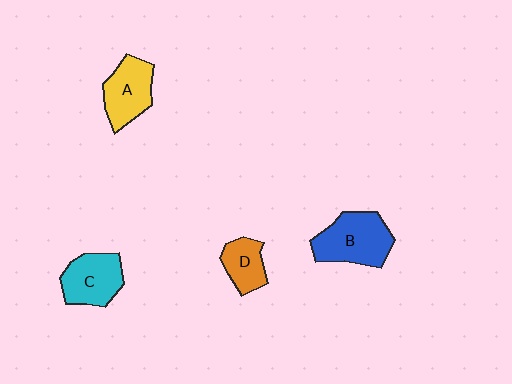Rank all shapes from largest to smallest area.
From largest to smallest: B (blue), C (cyan), A (yellow), D (orange).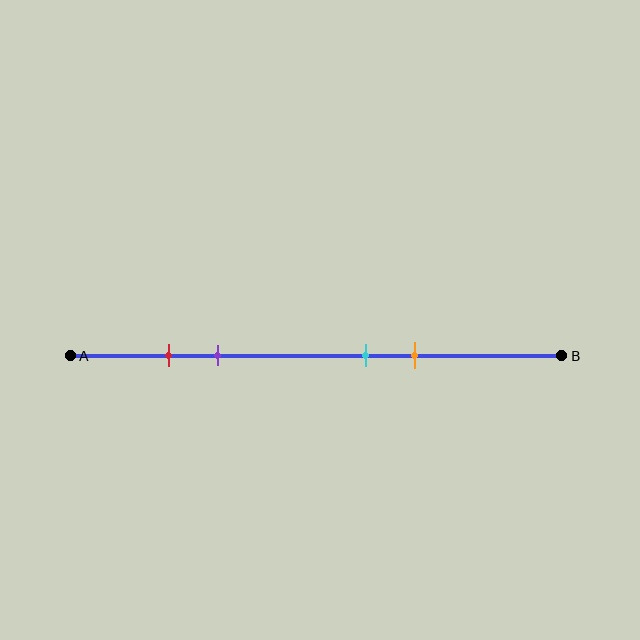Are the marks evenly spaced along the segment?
No, the marks are not evenly spaced.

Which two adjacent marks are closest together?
The red and purple marks are the closest adjacent pair.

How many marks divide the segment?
There are 4 marks dividing the segment.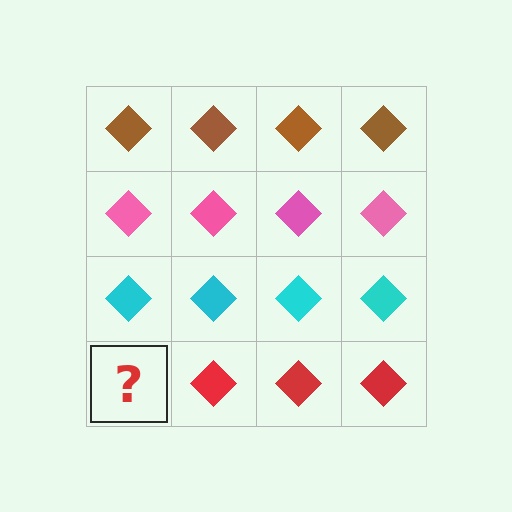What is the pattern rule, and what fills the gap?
The rule is that each row has a consistent color. The gap should be filled with a red diamond.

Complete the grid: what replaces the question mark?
The question mark should be replaced with a red diamond.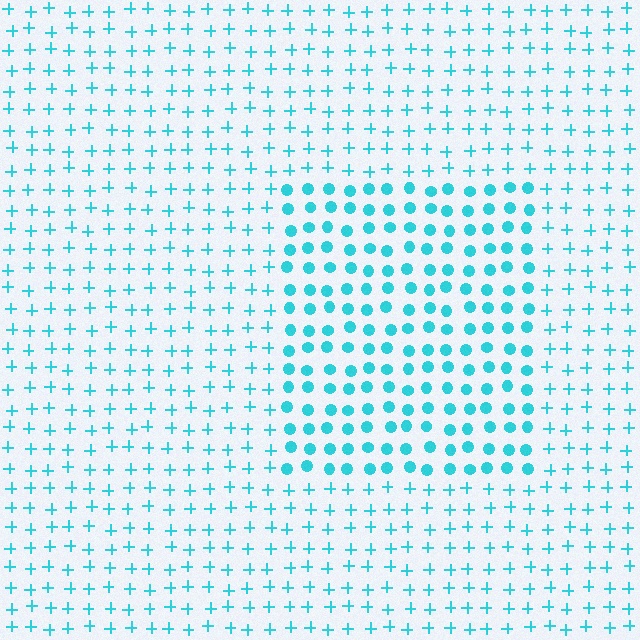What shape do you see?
I see a rectangle.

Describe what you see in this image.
The image is filled with small cyan elements arranged in a uniform grid. A rectangle-shaped region contains circles, while the surrounding area contains plus signs. The boundary is defined purely by the change in element shape.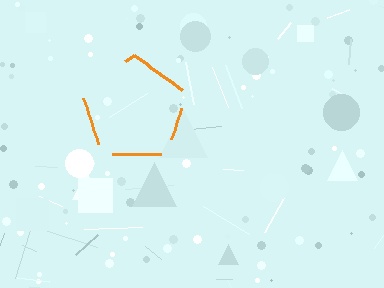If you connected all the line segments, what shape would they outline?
They would outline a pentagon.